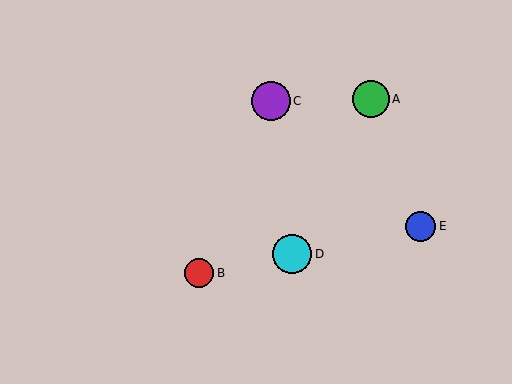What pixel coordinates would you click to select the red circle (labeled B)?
Click at (199, 273) to select the red circle B.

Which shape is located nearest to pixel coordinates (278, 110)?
The purple circle (labeled C) at (271, 101) is nearest to that location.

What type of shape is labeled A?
Shape A is a green circle.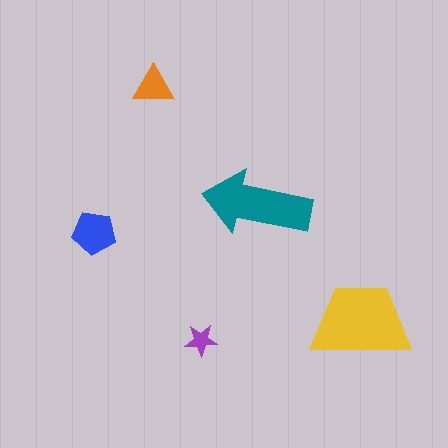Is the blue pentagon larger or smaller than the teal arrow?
Smaller.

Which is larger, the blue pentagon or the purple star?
The blue pentagon.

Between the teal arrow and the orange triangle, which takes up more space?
The teal arrow.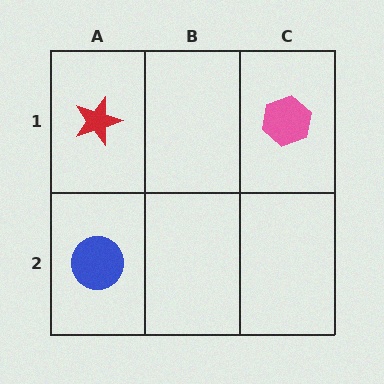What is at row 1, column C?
A pink hexagon.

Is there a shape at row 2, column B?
No, that cell is empty.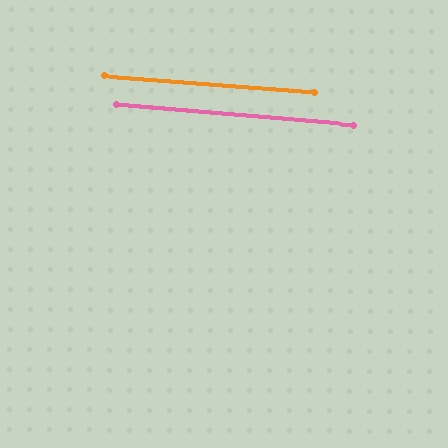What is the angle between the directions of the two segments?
Approximately 1 degree.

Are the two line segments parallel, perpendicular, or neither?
Parallel — their directions differ by only 0.5°.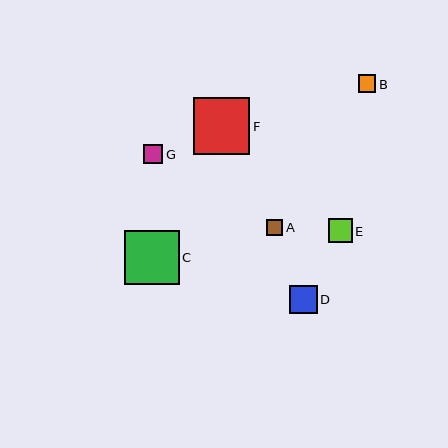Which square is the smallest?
Square A is the smallest with a size of approximately 16 pixels.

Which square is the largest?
Square F is the largest with a size of approximately 56 pixels.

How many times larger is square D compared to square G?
Square D is approximately 1.5 times the size of square G.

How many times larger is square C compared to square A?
Square C is approximately 3.4 times the size of square A.